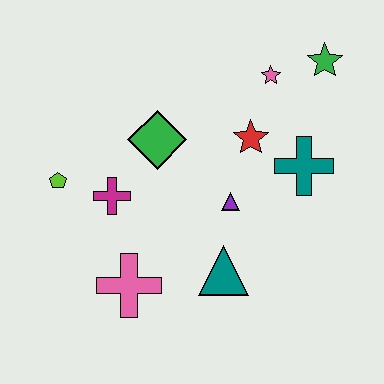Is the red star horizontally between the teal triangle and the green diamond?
No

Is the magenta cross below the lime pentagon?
Yes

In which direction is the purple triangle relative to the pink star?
The purple triangle is below the pink star.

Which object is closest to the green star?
The pink star is closest to the green star.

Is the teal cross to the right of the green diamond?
Yes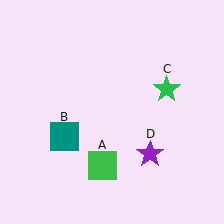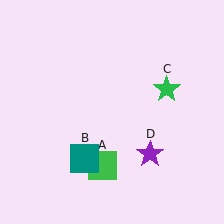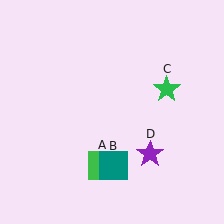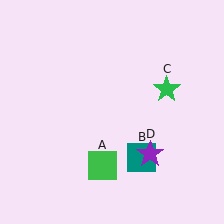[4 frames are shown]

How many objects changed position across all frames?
1 object changed position: teal square (object B).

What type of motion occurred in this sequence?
The teal square (object B) rotated counterclockwise around the center of the scene.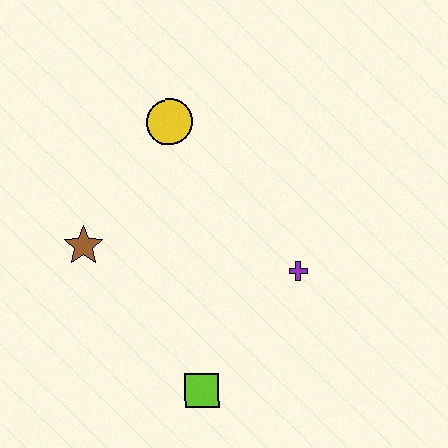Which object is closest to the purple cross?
The lime square is closest to the purple cross.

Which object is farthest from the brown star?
The purple cross is farthest from the brown star.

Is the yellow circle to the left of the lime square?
Yes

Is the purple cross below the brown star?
Yes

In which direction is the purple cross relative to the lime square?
The purple cross is above the lime square.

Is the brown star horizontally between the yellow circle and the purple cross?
No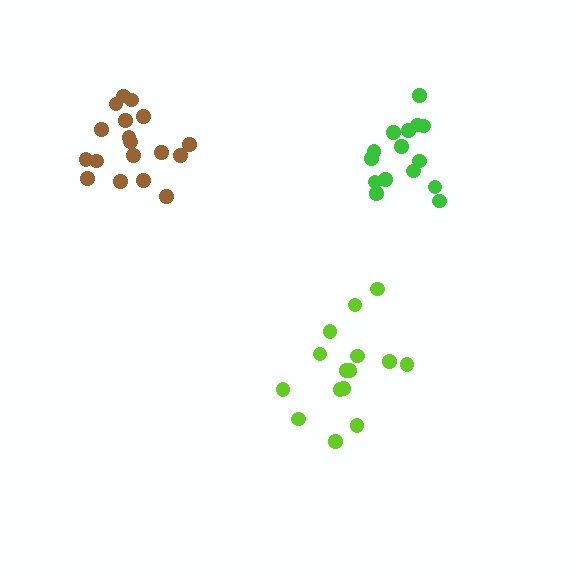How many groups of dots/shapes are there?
There are 3 groups.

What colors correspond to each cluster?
The clusters are colored: brown, green, lime.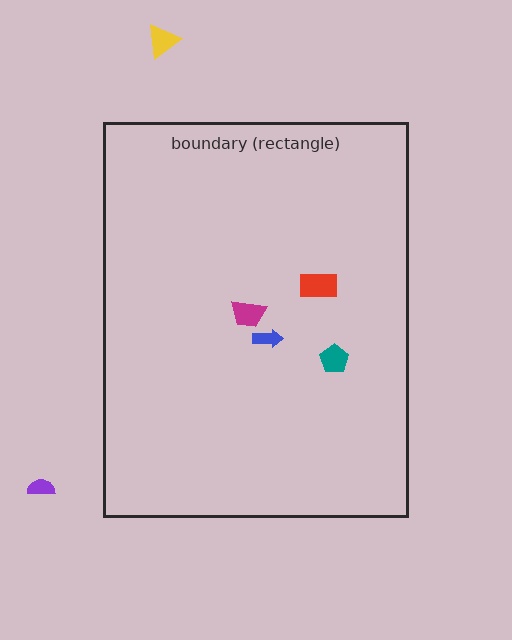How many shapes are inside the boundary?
4 inside, 2 outside.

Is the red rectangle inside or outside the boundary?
Inside.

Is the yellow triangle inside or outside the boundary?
Outside.